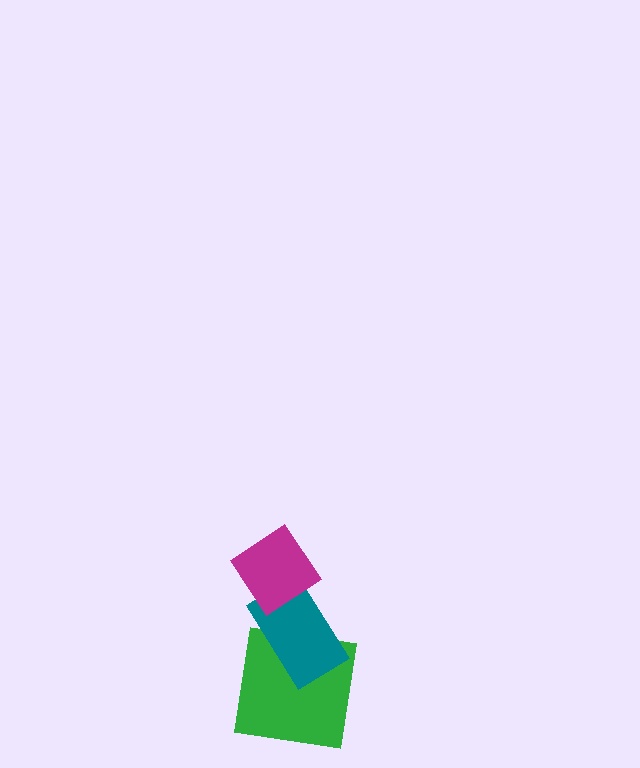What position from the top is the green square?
The green square is 3rd from the top.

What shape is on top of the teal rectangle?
The magenta diamond is on top of the teal rectangle.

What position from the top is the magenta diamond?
The magenta diamond is 1st from the top.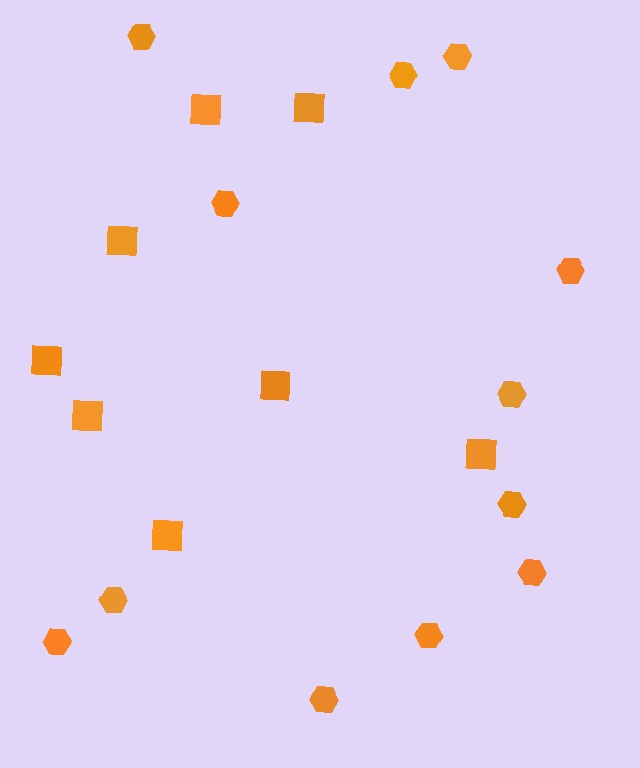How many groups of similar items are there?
There are 2 groups: one group of squares (8) and one group of hexagons (12).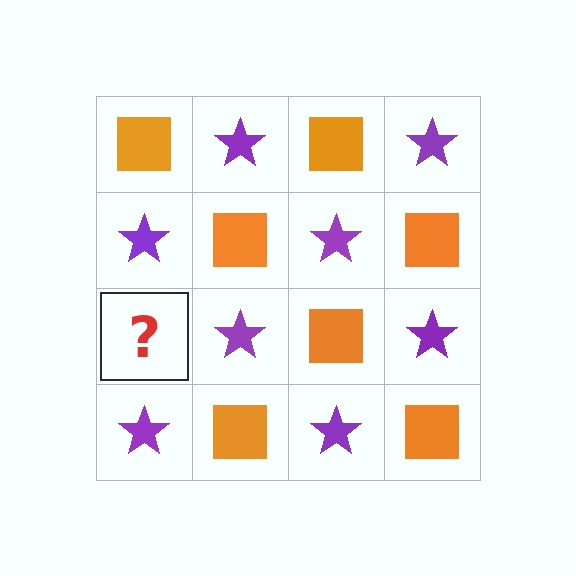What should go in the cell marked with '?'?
The missing cell should contain an orange square.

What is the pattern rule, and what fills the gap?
The rule is that it alternates orange square and purple star in a checkerboard pattern. The gap should be filled with an orange square.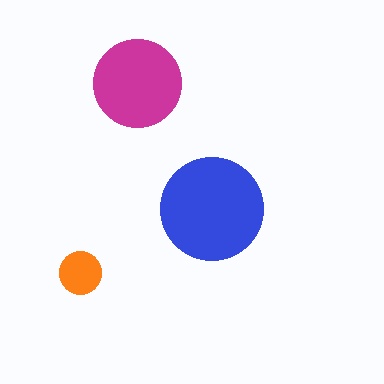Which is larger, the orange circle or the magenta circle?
The magenta one.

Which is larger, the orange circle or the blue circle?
The blue one.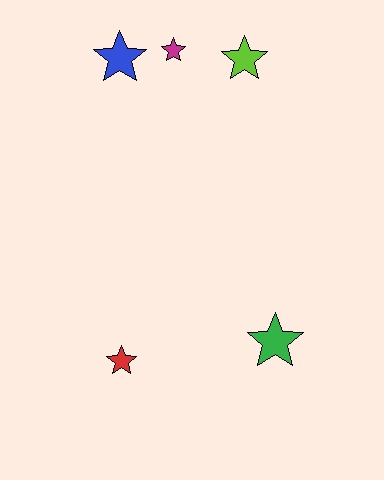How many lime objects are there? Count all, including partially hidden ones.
There is 1 lime object.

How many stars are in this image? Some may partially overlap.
There are 5 stars.